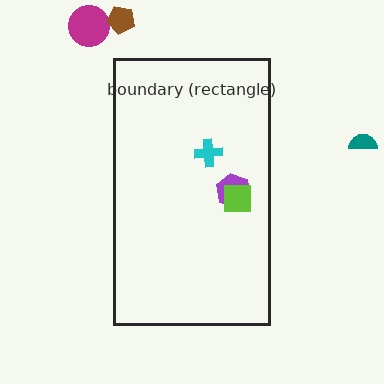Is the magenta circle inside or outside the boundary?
Outside.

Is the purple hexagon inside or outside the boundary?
Inside.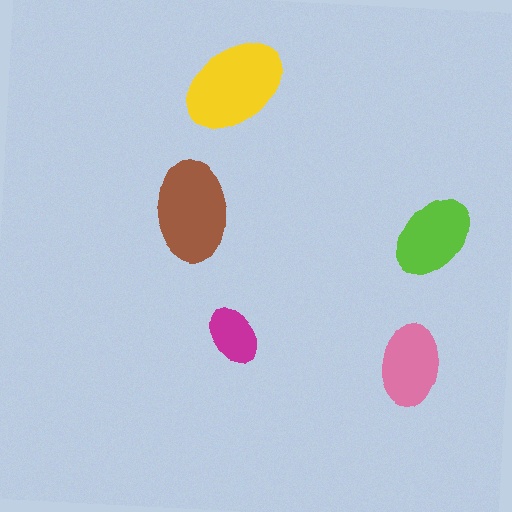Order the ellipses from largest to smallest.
the yellow one, the brown one, the lime one, the pink one, the magenta one.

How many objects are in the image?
There are 5 objects in the image.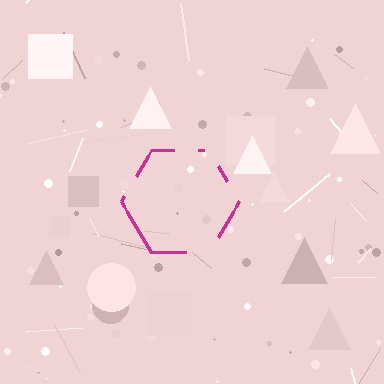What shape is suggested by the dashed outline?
The dashed outline suggests a hexagon.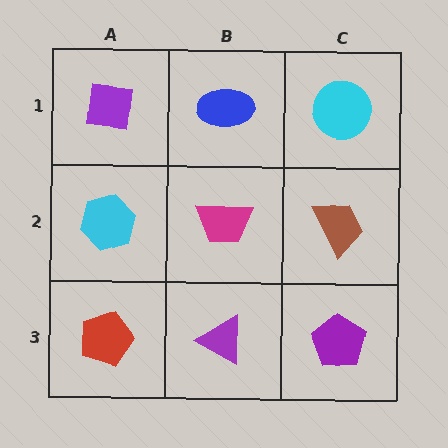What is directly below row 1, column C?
A brown trapezoid.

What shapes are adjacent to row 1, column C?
A brown trapezoid (row 2, column C), a blue ellipse (row 1, column B).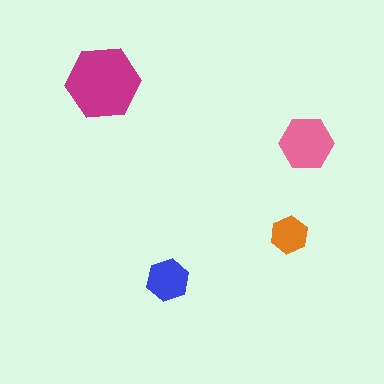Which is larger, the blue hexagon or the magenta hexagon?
The magenta one.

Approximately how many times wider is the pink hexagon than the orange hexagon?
About 1.5 times wider.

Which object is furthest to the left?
The magenta hexagon is leftmost.